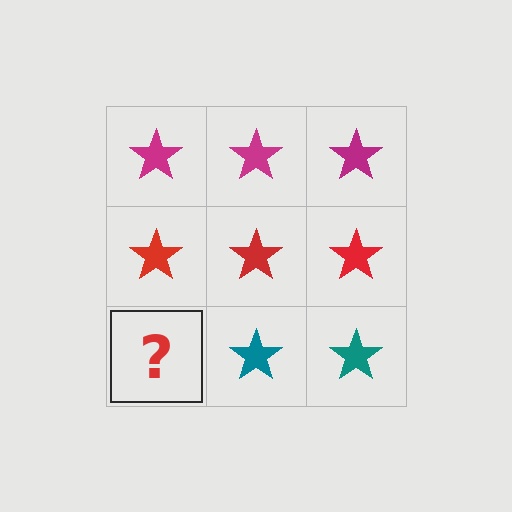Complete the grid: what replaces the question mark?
The question mark should be replaced with a teal star.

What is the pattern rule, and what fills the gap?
The rule is that each row has a consistent color. The gap should be filled with a teal star.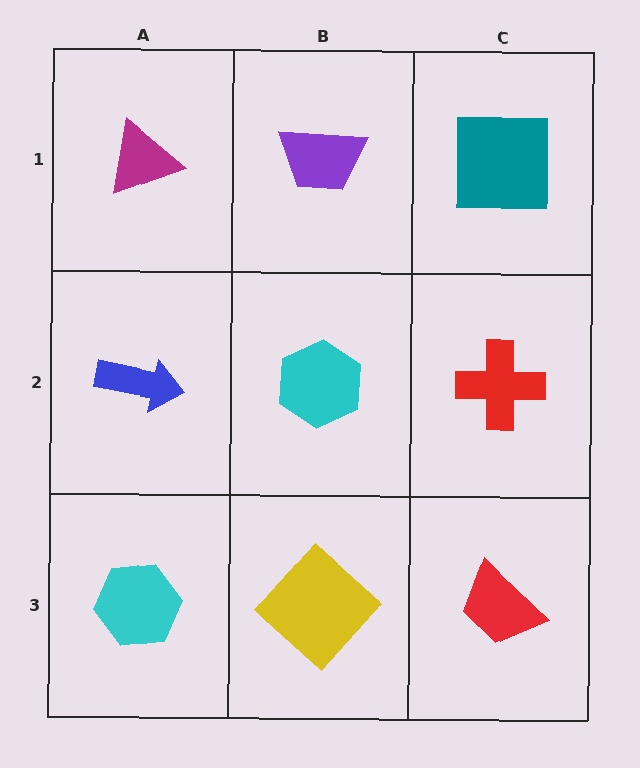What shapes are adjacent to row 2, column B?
A purple trapezoid (row 1, column B), a yellow diamond (row 3, column B), a blue arrow (row 2, column A), a red cross (row 2, column C).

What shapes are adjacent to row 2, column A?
A magenta triangle (row 1, column A), a cyan hexagon (row 3, column A), a cyan hexagon (row 2, column B).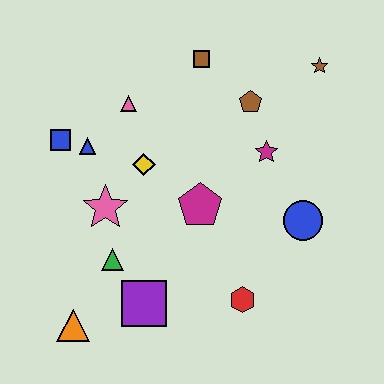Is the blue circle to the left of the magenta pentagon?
No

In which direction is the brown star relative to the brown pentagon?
The brown star is to the right of the brown pentagon.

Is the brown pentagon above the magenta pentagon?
Yes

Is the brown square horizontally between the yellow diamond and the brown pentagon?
Yes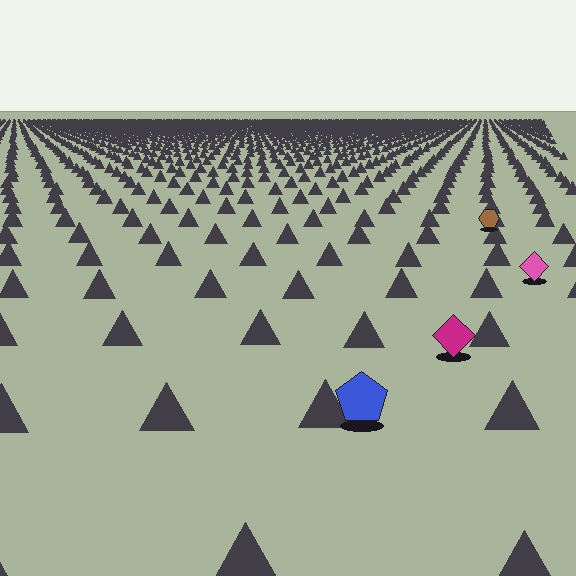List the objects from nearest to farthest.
From nearest to farthest: the blue pentagon, the magenta diamond, the pink diamond, the brown hexagon.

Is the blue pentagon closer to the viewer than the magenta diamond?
Yes. The blue pentagon is closer — you can tell from the texture gradient: the ground texture is coarser near it.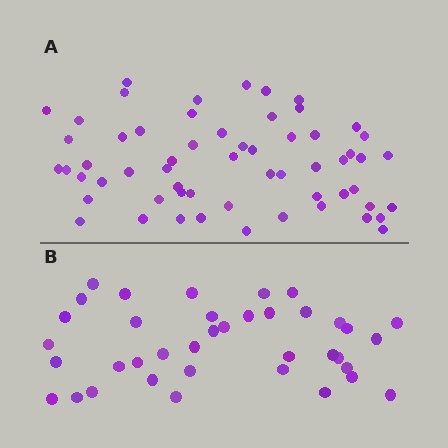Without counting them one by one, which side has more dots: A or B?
Region A (the top region) has more dots.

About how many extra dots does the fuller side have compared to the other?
Region A has approximately 20 more dots than region B.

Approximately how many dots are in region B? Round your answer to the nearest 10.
About 40 dots. (The exact count is 38, which rounds to 40.)